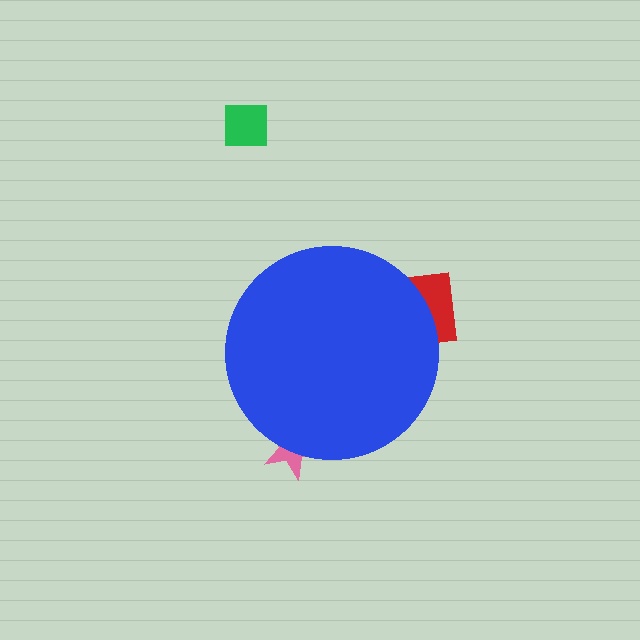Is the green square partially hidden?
No, the green square is fully visible.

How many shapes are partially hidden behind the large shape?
2 shapes are partially hidden.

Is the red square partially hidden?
Yes, the red square is partially hidden behind the blue circle.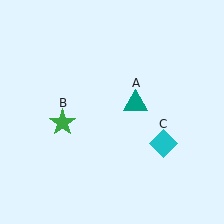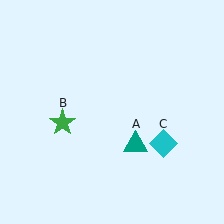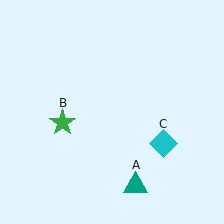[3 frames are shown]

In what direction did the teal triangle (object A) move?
The teal triangle (object A) moved down.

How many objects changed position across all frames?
1 object changed position: teal triangle (object A).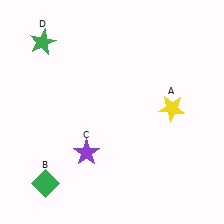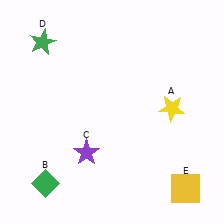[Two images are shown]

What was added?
A yellow square (E) was added in Image 2.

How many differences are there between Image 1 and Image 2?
There is 1 difference between the two images.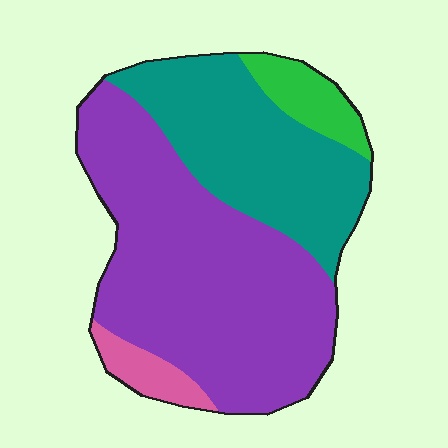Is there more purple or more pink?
Purple.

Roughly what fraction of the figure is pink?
Pink covers 5% of the figure.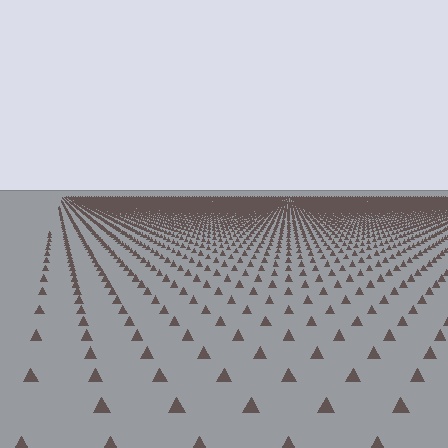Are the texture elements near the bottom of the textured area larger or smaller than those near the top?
Larger. Near the bottom, elements are closer to the viewer and appear at a bigger on-screen size.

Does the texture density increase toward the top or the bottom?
Density increases toward the top.